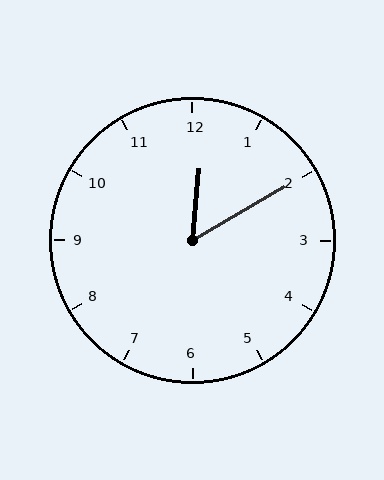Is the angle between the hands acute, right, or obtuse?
It is acute.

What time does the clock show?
12:10.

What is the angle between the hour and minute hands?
Approximately 55 degrees.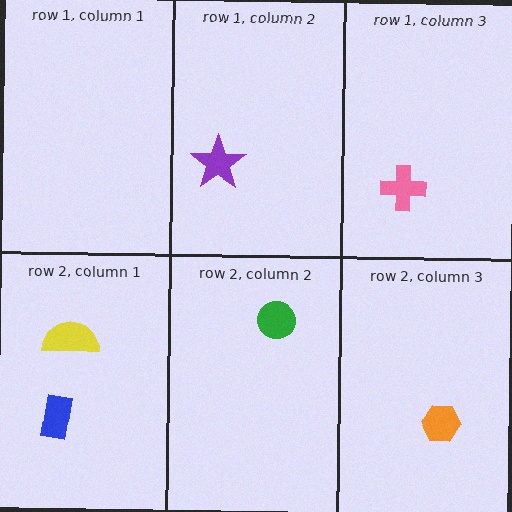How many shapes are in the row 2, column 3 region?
1.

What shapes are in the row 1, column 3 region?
The pink cross.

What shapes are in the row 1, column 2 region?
The purple star.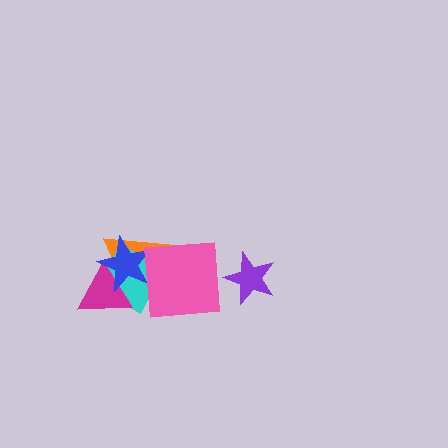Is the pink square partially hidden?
No, no other shape covers it.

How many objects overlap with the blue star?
3 objects overlap with the blue star.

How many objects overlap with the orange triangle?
4 objects overlap with the orange triangle.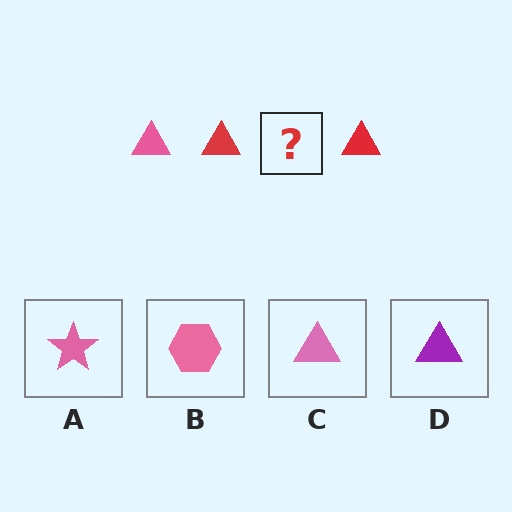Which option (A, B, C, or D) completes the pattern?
C.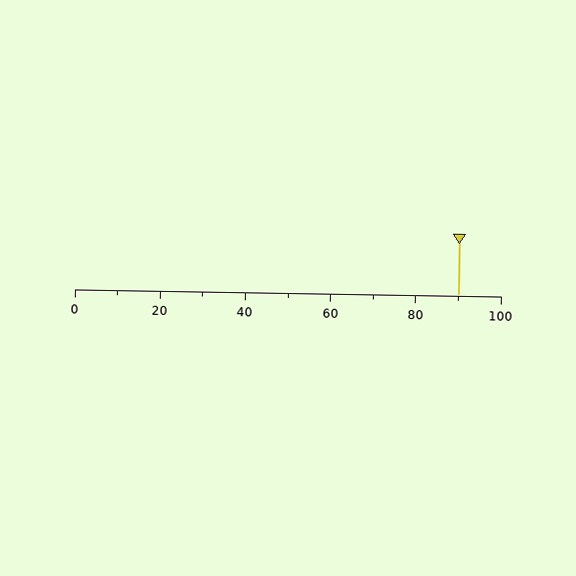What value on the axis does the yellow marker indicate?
The marker indicates approximately 90.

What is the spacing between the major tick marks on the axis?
The major ticks are spaced 20 apart.